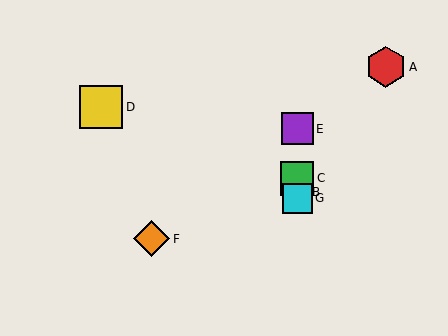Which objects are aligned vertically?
Objects B, C, E, G are aligned vertically.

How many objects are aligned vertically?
4 objects (B, C, E, G) are aligned vertically.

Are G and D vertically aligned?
No, G is at x≈297 and D is at x≈101.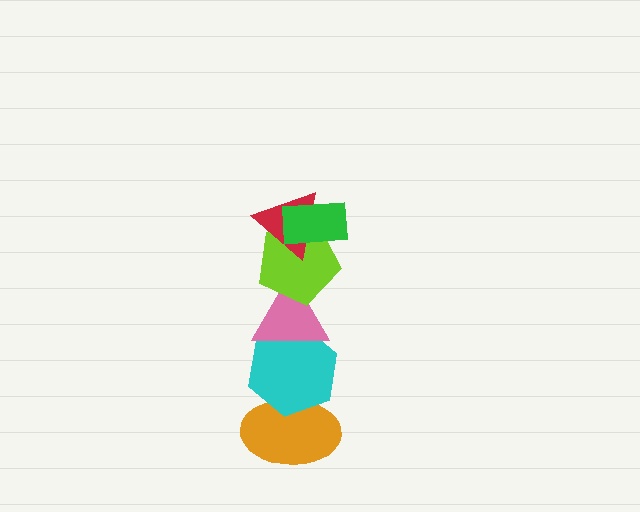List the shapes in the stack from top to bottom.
From top to bottom: the green rectangle, the red triangle, the lime pentagon, the pink triangle, the cyan hexagon, the orange ellipse.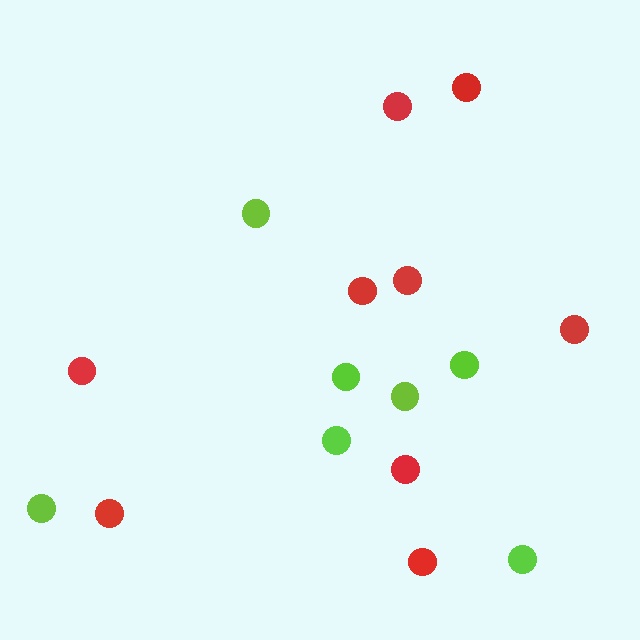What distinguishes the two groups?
There are 2 groups: one group of red circles (9) and one group of lime circles (7).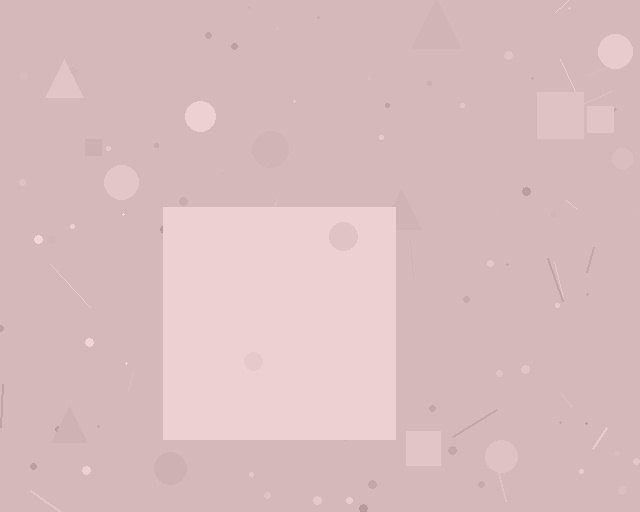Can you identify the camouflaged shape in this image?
The camouflaged shape is a square.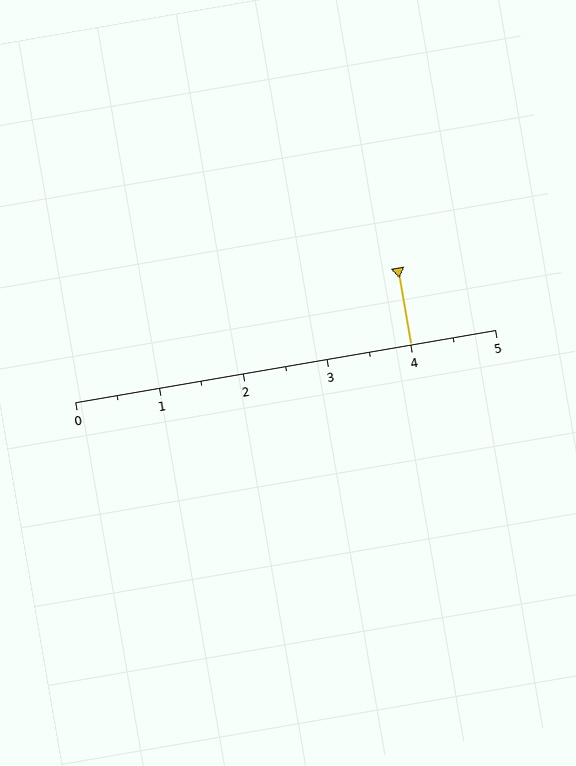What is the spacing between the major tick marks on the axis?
The major ticks are spaced 1 apart.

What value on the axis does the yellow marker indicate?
The marker indicates approximately 4.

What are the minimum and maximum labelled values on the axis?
The axis runs from 0 to 5.